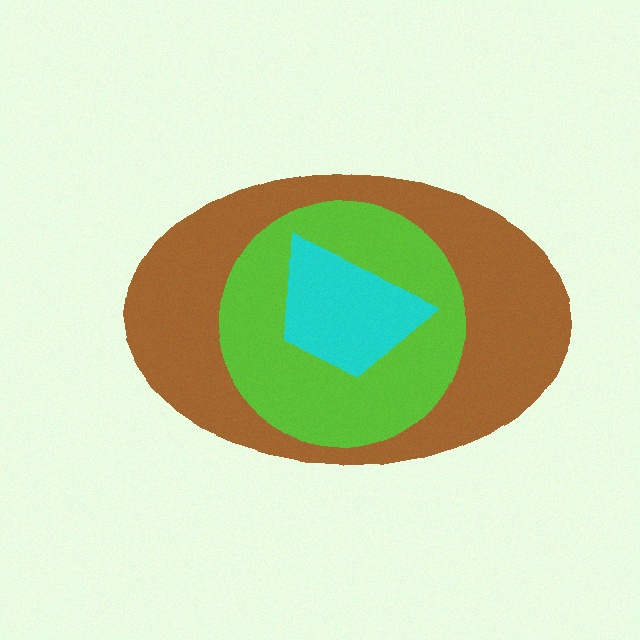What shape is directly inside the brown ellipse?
The lime circle.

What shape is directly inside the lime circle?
The cyan trapezoid.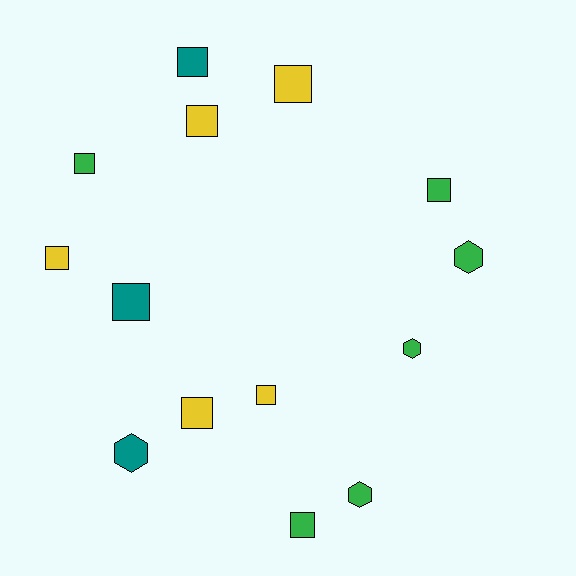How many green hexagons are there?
There are 3 green hexagons.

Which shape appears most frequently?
Square, with 10 objects.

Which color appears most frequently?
Green, with 6 objects.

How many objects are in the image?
There are 14 objects.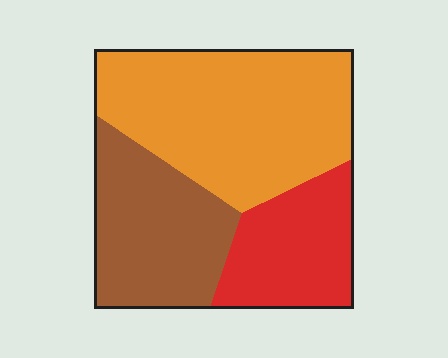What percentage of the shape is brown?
Brown takes up about one third (1/3) of the shape.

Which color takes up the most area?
Orange, at roughly 50%.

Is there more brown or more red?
Brown.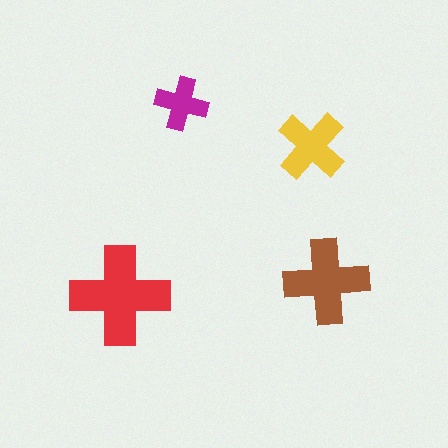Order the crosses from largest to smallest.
the red one, the brown one, the yellow one, the magenta one.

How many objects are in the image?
There are 4 objects in the image.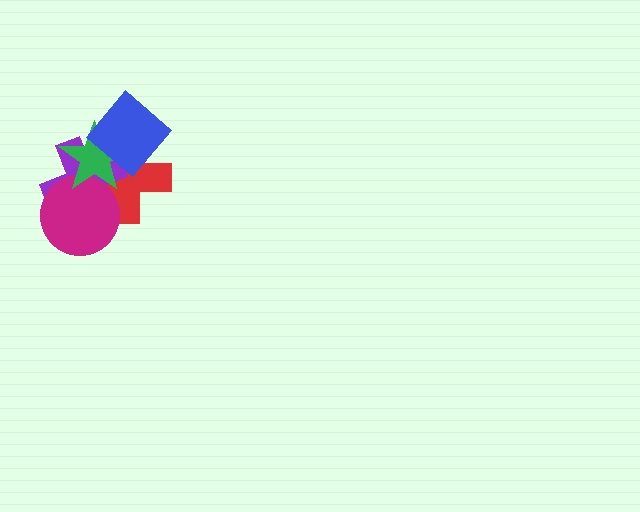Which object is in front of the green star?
The blue diamond is in front of the green star.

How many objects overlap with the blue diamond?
3 objects overlap with the blue diamond.